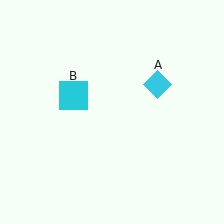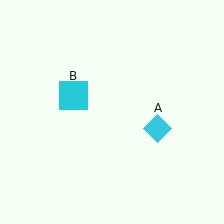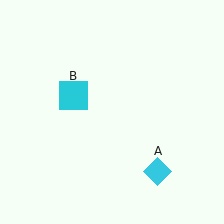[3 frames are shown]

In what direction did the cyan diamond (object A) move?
The cyan diamond (object A) moved down.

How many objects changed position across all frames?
1 object changed position: cyan diamond (object A).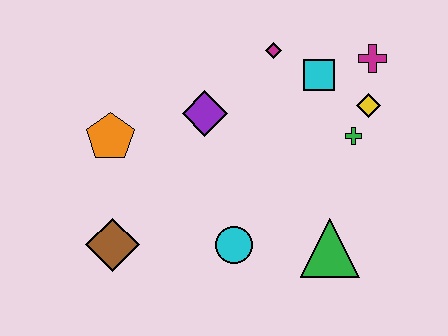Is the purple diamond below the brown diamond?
No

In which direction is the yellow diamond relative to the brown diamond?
The yellow diamond is to the right of the brown diamond.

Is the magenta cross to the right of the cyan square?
Yes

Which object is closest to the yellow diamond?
The green cross is closest to the yellow diamond.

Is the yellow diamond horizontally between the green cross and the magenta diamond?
No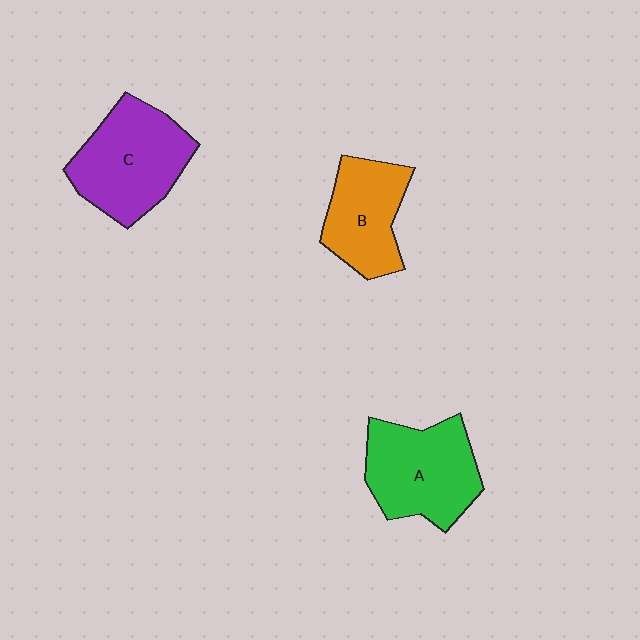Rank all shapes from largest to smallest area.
From largest to smallest: C (purple), A (green), B (orange).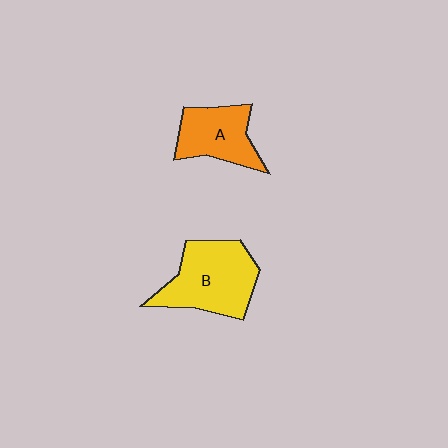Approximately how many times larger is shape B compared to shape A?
Approximately 1.4 times.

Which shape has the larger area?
Shape B (yellow).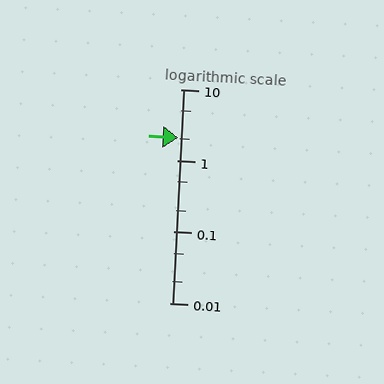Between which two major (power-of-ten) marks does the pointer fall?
The pointer is between 1 and 10.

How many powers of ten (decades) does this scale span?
The scale spans 3 decades, from 0.01 to 10.